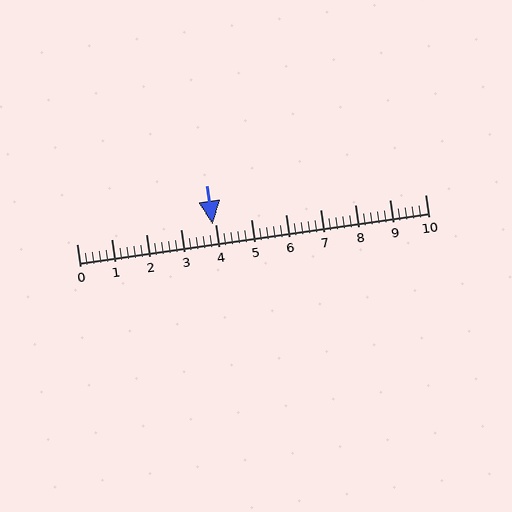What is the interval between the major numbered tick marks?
The major tick marks are spaced 1 units apart.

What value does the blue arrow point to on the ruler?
The blue arrow points to approximately 3.9.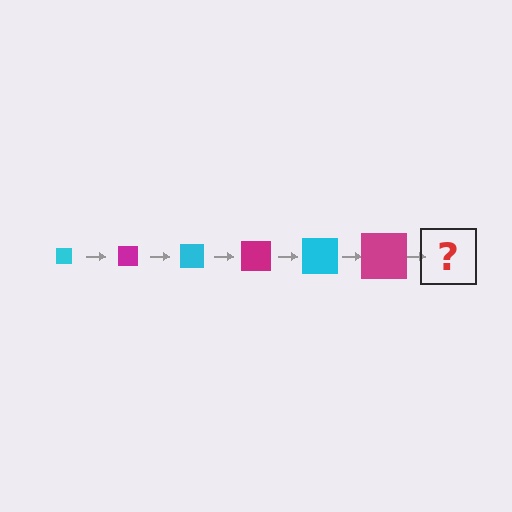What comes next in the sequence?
The next element should be a cyan square, larger than the previous one.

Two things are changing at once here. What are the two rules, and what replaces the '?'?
The two rules are that the square grows larger each step and the color cycles through cyan and magenta. The '?' should be a cyan square, larger than the previous one.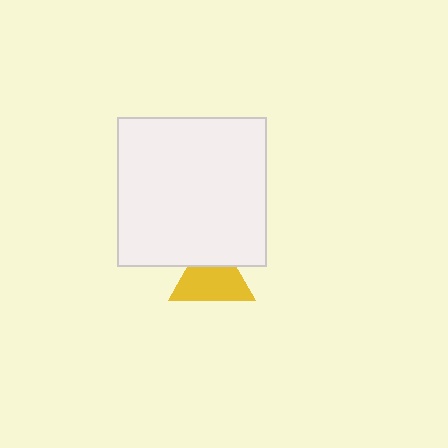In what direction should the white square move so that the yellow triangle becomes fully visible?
The white square should move up. That is the shortest direction to clear the overlap and leave the yellow triangle fully visible.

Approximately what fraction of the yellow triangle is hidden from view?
Roughly 32% of the yellow triangle is hidden behind the white square.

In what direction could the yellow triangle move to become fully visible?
The yellow triangle could move down. That would shift it out from behind the white square entirely.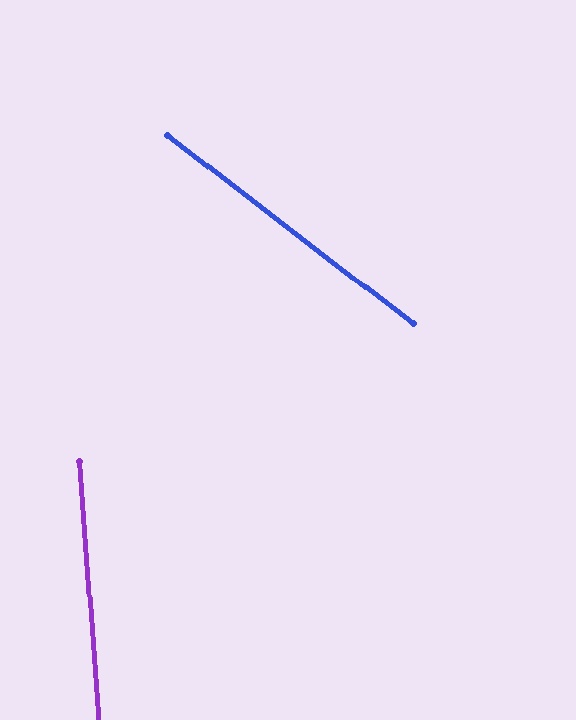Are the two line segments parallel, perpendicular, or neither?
Neither parallel nor perpendicular — they differ by about 48°.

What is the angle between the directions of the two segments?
Approximately 48 degrees.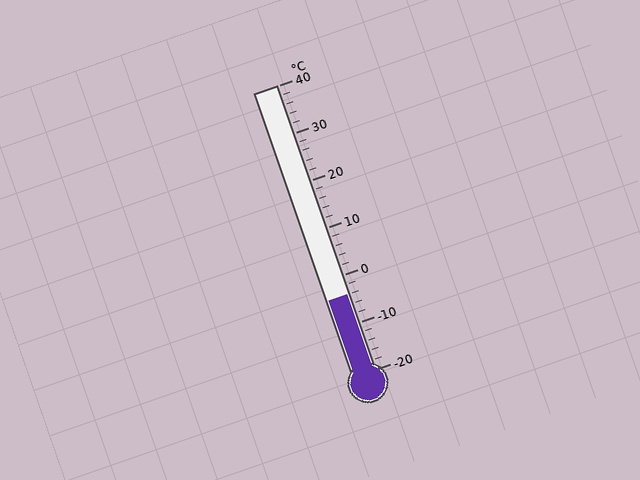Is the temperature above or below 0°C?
The temperature is below 0°C.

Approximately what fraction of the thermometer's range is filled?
The thermometer is filled to approximately 25% of its range.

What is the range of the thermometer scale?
The thermometer scale ranges from -20°C to 40°C.